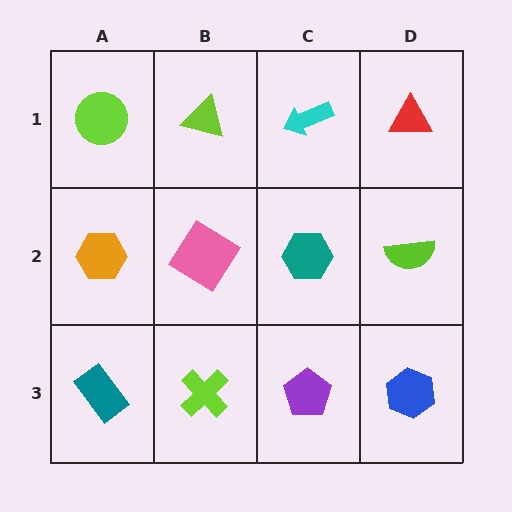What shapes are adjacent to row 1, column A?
An orange hexagon (row 2, column A), a lime triangle (row 1, column B).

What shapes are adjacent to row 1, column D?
A lime semicircle (row 2, column D), a cyan arrow (row 1, column C).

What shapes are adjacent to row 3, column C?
A teal hexagon (row 2, column C), a lime cross (row 3, column B), a blue hexagon (row 3, column D).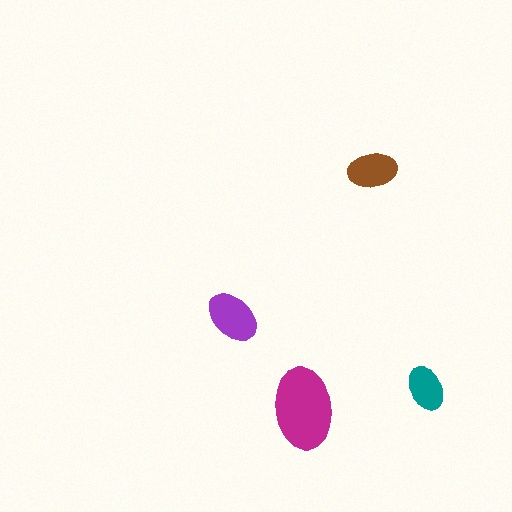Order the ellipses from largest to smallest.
the magenta one, the purple one, the brown one, the teal one.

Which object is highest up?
The brown ellipse is topmost.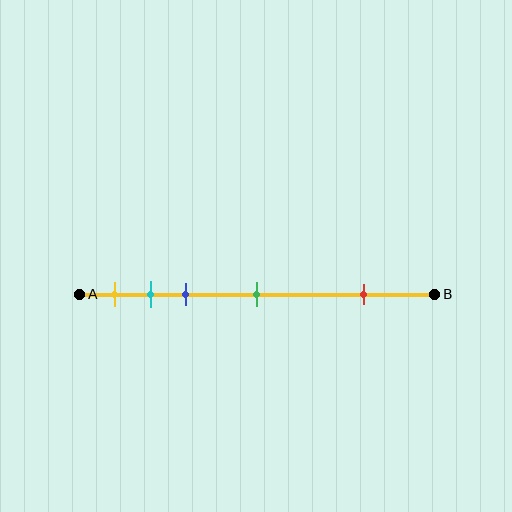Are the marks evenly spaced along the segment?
No, the marks are not evenly spaced.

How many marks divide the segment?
There are 5 marks dividing the segment.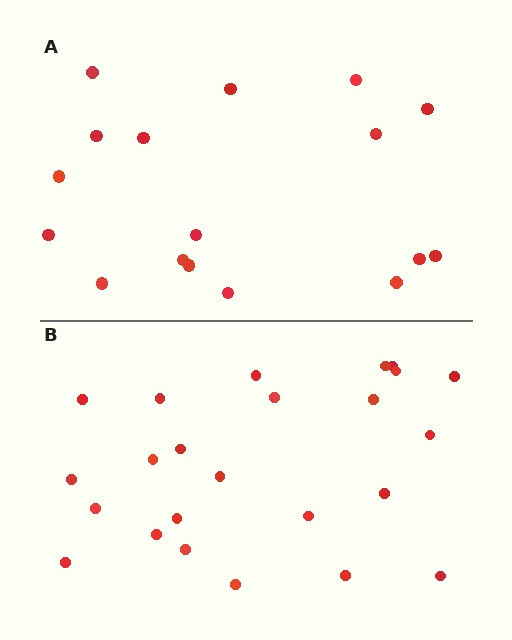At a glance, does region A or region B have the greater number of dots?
Region B (the bottom region) has more dots.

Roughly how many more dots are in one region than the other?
Region B has roughly 8 or so more dots than region A.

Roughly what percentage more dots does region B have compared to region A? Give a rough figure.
About 40% more.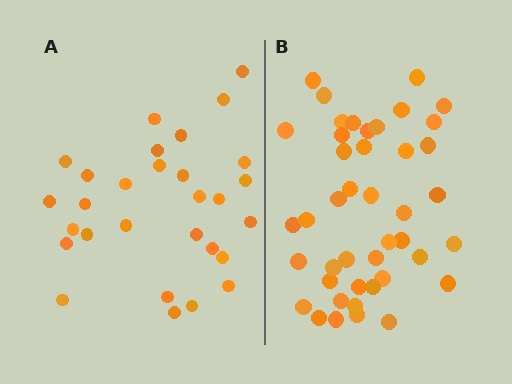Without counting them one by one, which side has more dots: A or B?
Region B (the right region) has more dots.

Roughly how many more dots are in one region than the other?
Region B has approximately 15 more dots than region A.